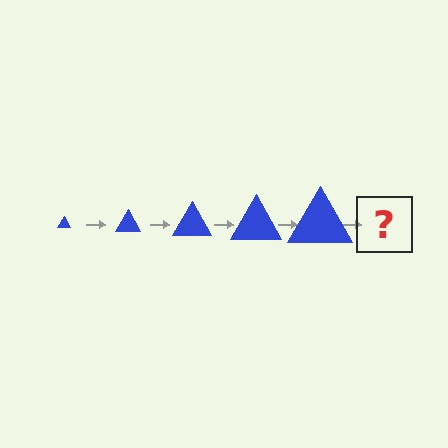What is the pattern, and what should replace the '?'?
The pattern is that the triangle gets progressively larger each step. The '?' should be a blue triangle, larger than the previous one.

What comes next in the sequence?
The next element should be a blue triangle, larger than the previous one.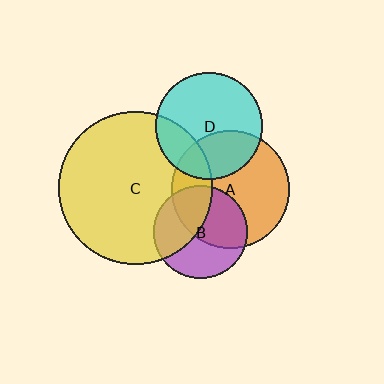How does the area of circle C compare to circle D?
Approximately 2.0 times.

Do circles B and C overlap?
Yes.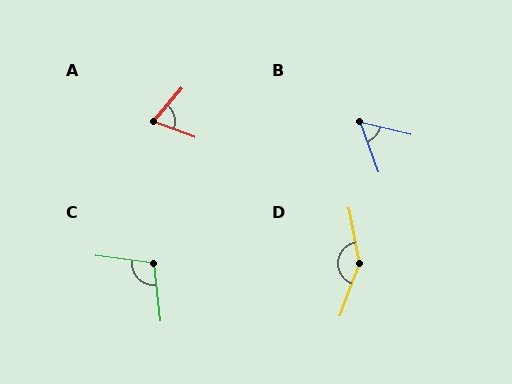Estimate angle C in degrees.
Approximately 104 degrees.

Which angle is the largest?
D, at approximately 149 degrees.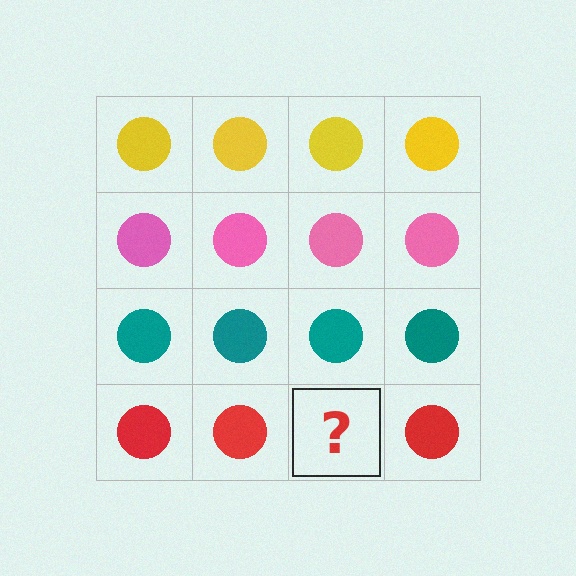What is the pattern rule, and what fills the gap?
The rule is that each row has a consistent color. The gap should be filled with a red circle.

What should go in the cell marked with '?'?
The missing cell should contain a red circle.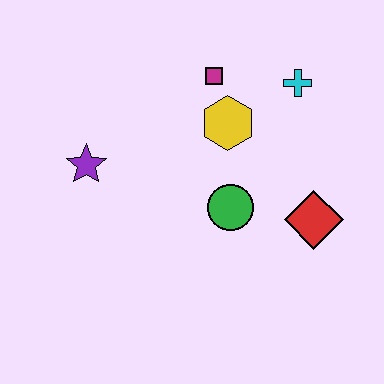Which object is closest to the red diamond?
The green circle is closest to the red diamond.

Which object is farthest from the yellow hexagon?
The purple star is farthest from the yellow hexagon.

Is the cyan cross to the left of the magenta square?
No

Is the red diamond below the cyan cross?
Yes